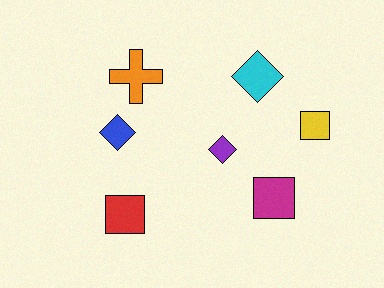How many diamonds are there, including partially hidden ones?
There are 3 diamonds.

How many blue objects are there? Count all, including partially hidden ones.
There is 1 blue object.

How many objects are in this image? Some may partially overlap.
There are 7 objects.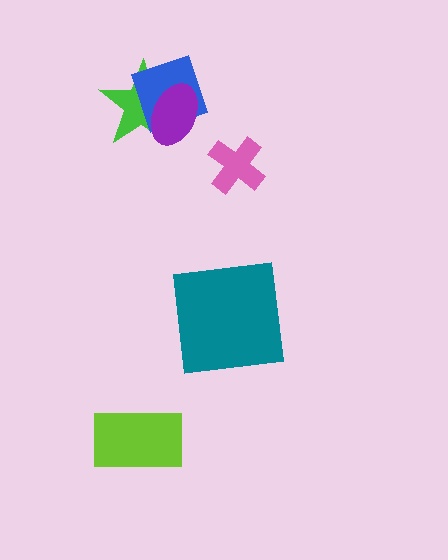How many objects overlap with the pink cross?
0 objects overlap with the pink cross.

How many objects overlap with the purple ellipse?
2 objects overlap with the purple ellipse.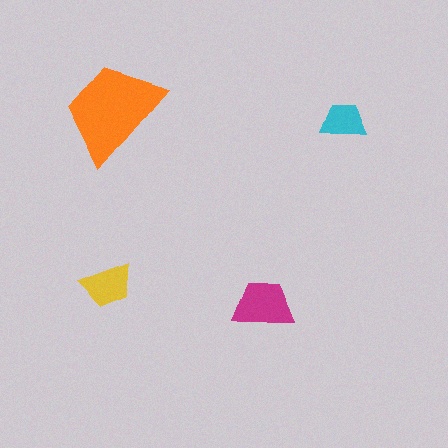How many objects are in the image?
There are 4 objects in the image.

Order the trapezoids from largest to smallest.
the orange one, the magenta one, the yellow one, the cyan one.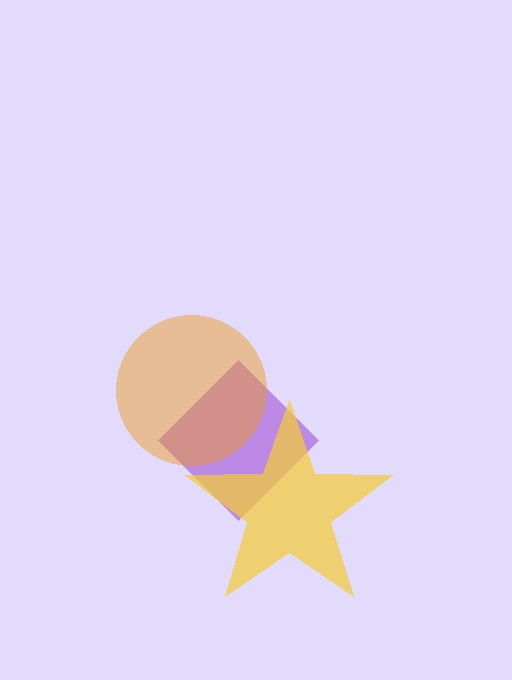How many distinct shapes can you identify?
There are 3 distinct shapes: a purple diamond, an orange circle, a yellow star.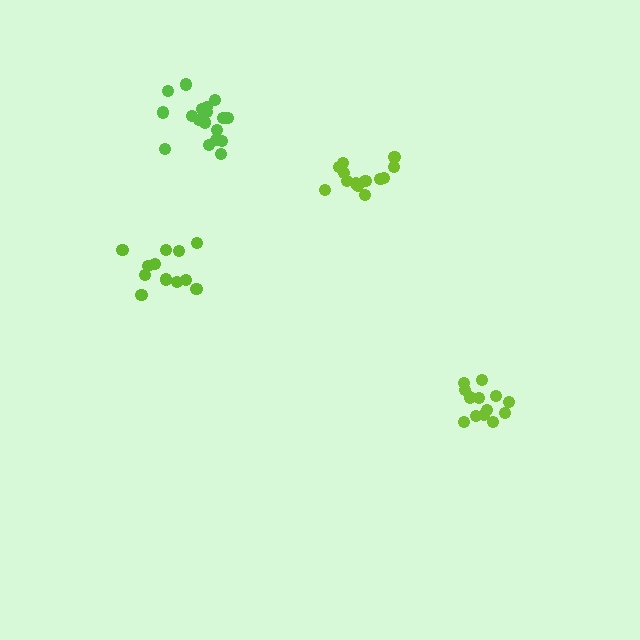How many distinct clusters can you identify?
There are 4 distinct clusters.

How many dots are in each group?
Group 1: 12 dots, Group 2: 13 dots, Group 3: 13 dots, Group 4: 18 dots (56 total).